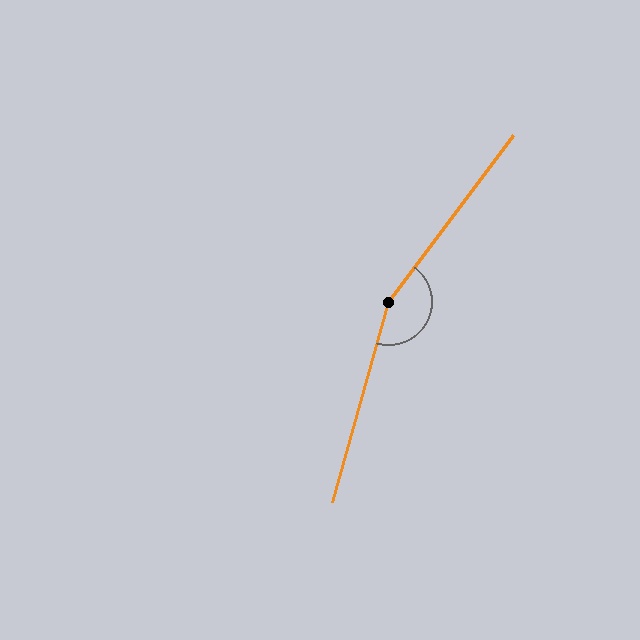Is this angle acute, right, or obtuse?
It is obtuse.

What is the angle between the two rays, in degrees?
Approximately 159 degrees.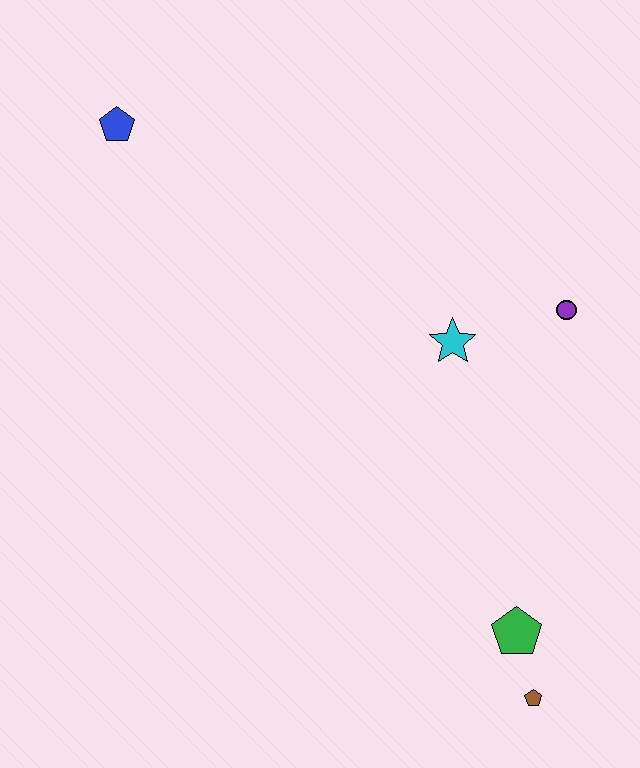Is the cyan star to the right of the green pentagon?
No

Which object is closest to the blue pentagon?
The cyan star is closest to the blue pentagon.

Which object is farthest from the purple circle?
The blue pentagon is farthest from the purple circle.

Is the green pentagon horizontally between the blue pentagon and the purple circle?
Yes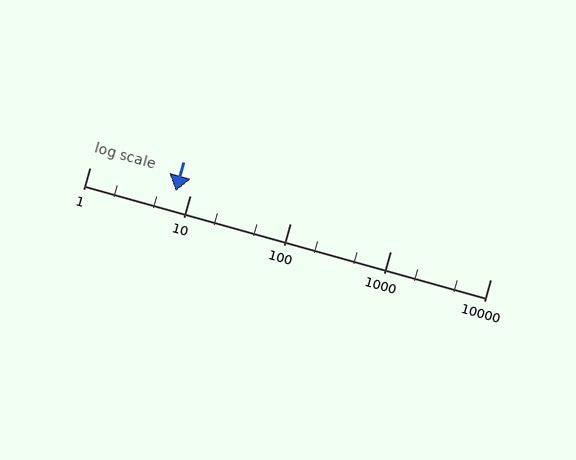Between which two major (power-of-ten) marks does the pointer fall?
The pointer is between 1 and 10.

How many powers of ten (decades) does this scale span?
The scale spans 4 decades, from 1 to 10000.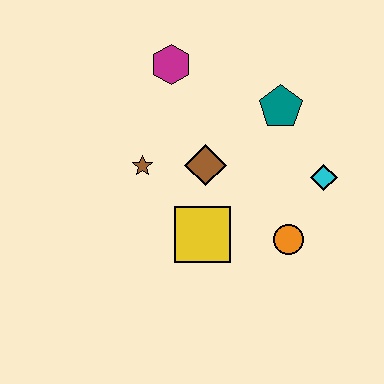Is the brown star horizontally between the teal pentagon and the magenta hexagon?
No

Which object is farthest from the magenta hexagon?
The orange circle is farthest from the magenta hexagon.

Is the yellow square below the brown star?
Yes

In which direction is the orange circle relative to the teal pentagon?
The orange circle is below the teal pentagon.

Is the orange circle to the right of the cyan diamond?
No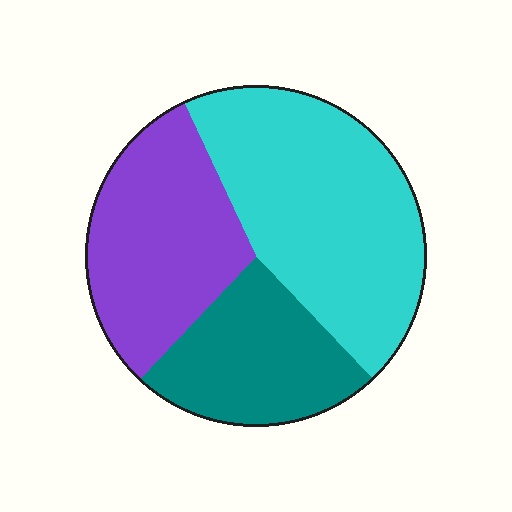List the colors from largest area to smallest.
From largest to smallest: cyan, purple, teal.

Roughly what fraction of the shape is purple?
Purple takes up between a quarter and a half of the shape.